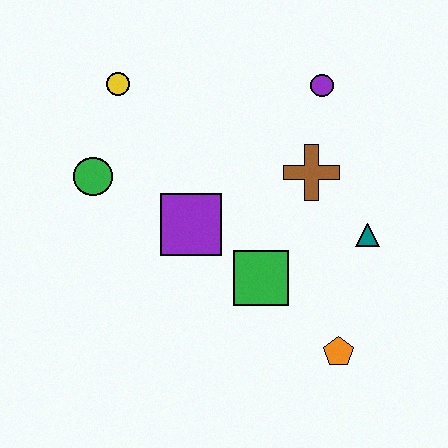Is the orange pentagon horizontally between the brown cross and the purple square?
No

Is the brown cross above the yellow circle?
No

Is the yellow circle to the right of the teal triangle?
No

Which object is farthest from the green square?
The yellow circle is farthest from the green square.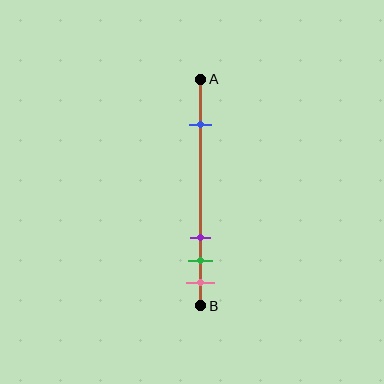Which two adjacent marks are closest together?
The green and pink marks are the closest adjacent pair.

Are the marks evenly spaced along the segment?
No, the marks are not evenly spaced.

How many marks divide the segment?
There are 4 marks dividing the segment.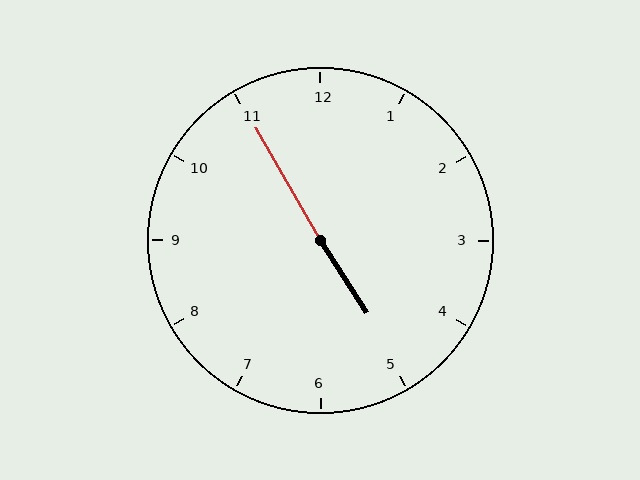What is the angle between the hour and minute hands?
Approximately 178 degrees.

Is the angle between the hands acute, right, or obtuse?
It is obtuse.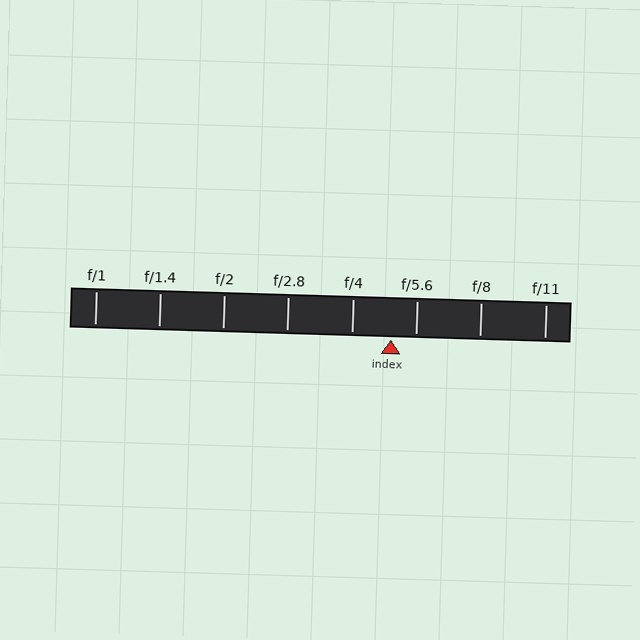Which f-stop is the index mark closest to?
The index mark is closest to f/5.6.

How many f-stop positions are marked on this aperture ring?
There are 8 f-stop positions marked.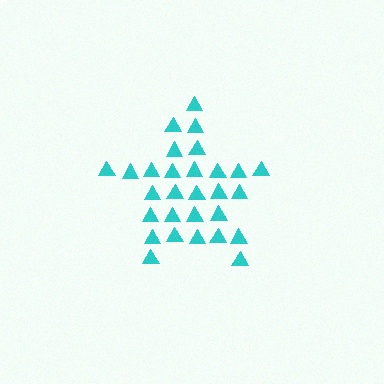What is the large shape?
The large shape is a star.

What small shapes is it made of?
It is made of small triangles.